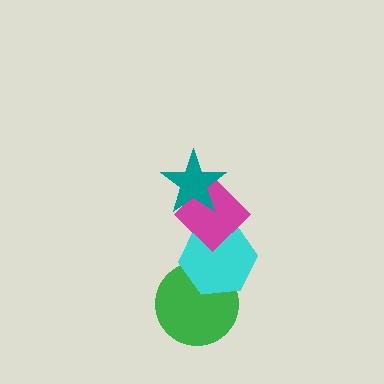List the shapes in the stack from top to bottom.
From top to bottom: the teal star, the magenta diamond, the cyan hexagon, the green circle.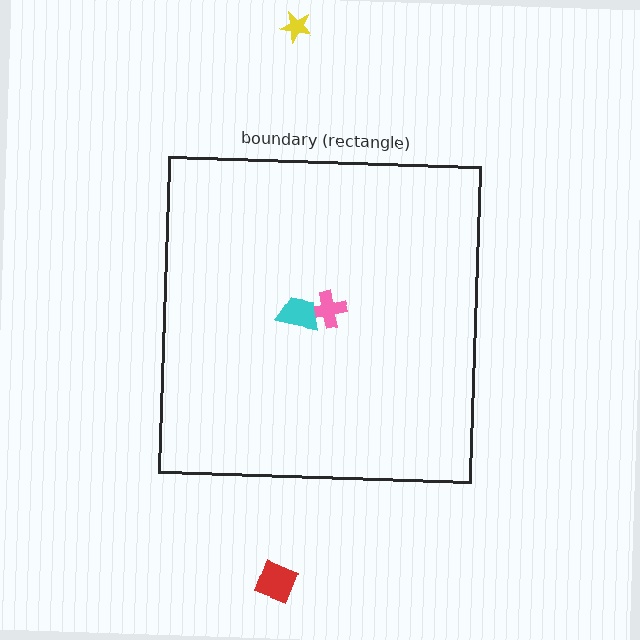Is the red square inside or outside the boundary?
Outside.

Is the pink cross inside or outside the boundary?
Inside.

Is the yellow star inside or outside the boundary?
Outside.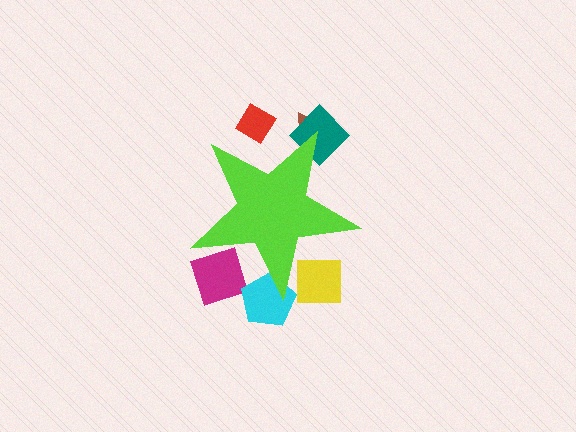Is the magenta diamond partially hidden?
Yes, the magenta diamond is partially hidden behind the lime star.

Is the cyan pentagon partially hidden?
Yes, the cyan pentagon is partially hidden behind the lime star.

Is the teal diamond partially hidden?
Yes, the teal diamond is partially hidden behind the lime star.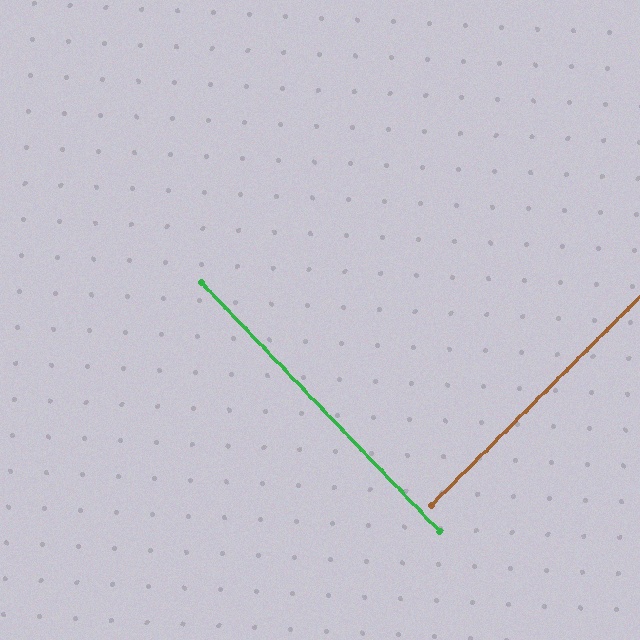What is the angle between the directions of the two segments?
Approximately 89 degrees.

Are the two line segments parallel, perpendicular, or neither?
Perpendicular — they meet at approximately 89°.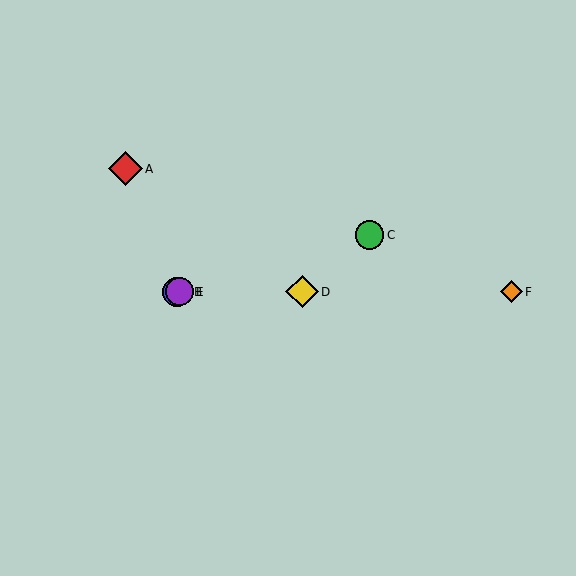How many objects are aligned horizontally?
4 objects (B, D, E, F) are aligned horizontally.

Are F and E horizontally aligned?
Yes, both are at y≈292.